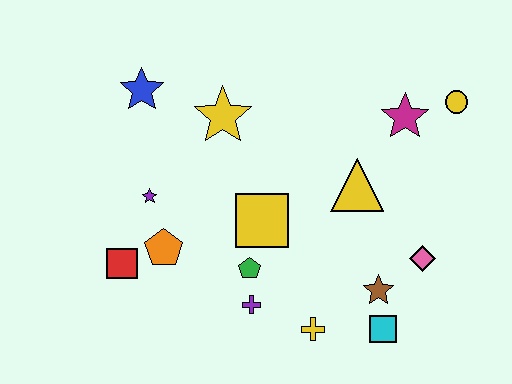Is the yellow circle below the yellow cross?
No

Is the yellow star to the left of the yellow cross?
Yes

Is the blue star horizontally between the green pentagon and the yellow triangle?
No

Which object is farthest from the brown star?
The blue star is farthest from the brown star.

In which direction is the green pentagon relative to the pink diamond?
The green pentagon is to the left of the pink diamond.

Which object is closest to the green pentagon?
The purple cross is closest to the green pentagon.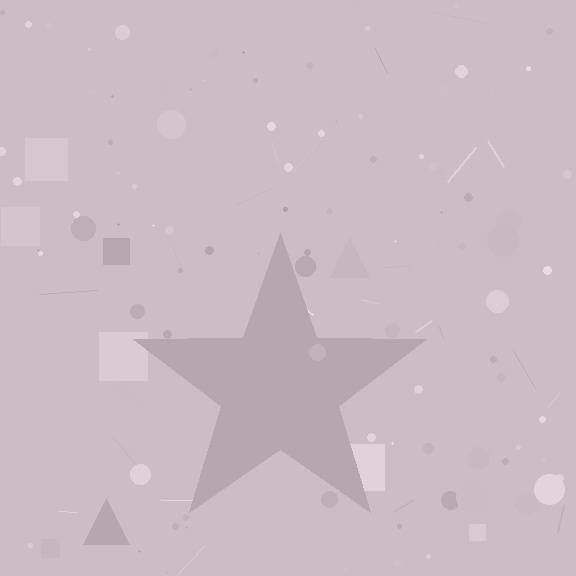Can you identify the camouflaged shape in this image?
The camouflaged shape is a star.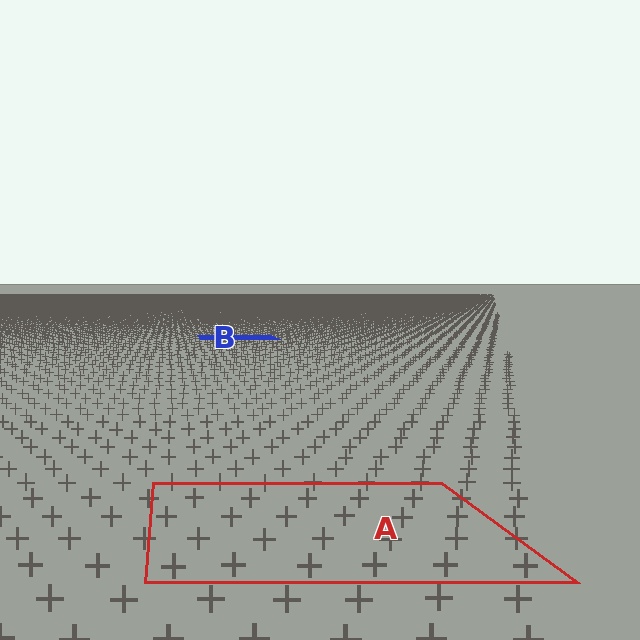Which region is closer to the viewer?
Region A is closer. The texture elements there are larger and more spread out.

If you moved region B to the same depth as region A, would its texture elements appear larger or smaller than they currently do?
They would appear larger. At a closer depth, the same texture elements are projected at a bigger on-screen size.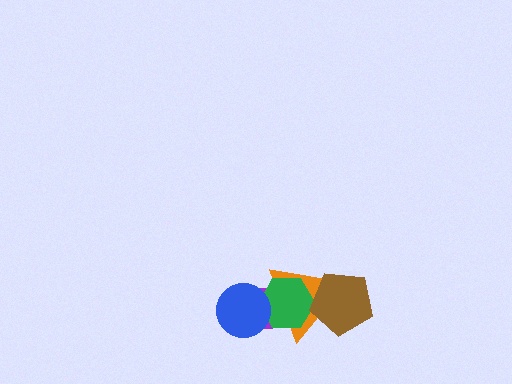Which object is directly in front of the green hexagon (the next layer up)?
The brown pentagon is directly in front of the green hexagon.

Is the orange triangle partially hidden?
Yes, it is partially covered by another shape.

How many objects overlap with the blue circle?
3 objects overlap with the blue circle.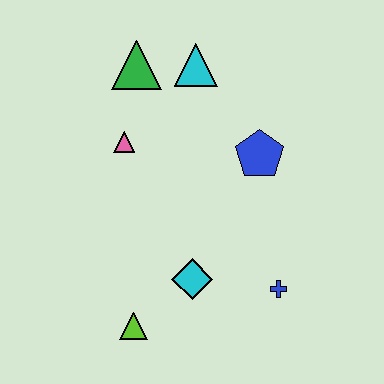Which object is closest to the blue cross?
The cyan diamond is closest to the blue cross.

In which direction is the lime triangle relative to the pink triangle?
The lime triangle is below the pink triangle.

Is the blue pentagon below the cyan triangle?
Yes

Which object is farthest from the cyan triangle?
The lime triangle is farthest from the cyan triangle.